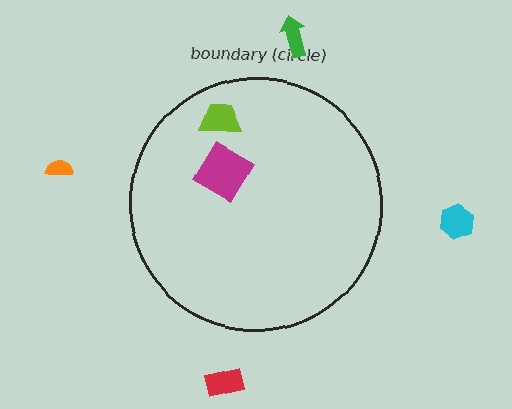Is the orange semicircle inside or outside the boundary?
Outside.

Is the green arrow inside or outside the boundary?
Outside.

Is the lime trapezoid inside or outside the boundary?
Inside.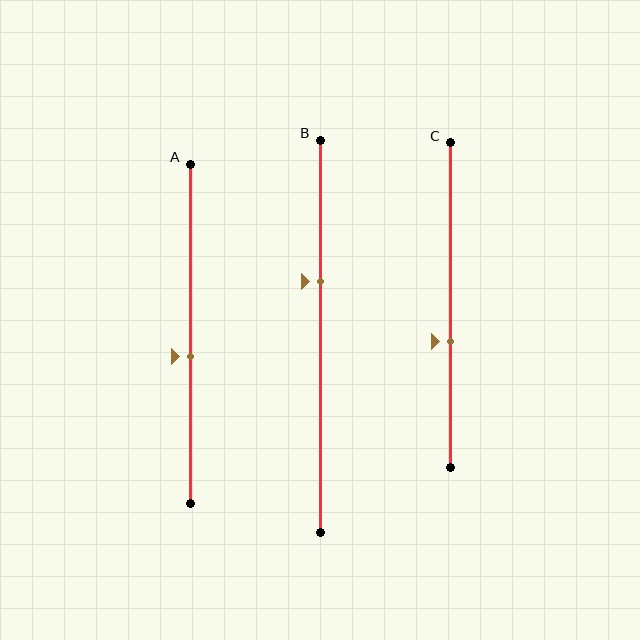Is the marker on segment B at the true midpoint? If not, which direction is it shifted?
No, the marker on segment B is shifted upward by about 14% of the segment length.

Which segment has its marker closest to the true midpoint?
Segment A has its marker closest to the true midpoint.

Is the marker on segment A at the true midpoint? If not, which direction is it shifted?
No, the marker on segment A is shifted downward by about 7% of the segment length.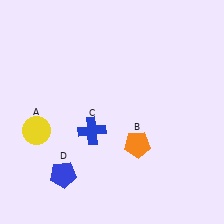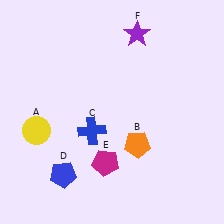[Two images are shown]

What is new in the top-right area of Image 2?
A purple star (F) was added in the top-right area of Image 2.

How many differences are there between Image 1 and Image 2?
There are 2 differences between the two images.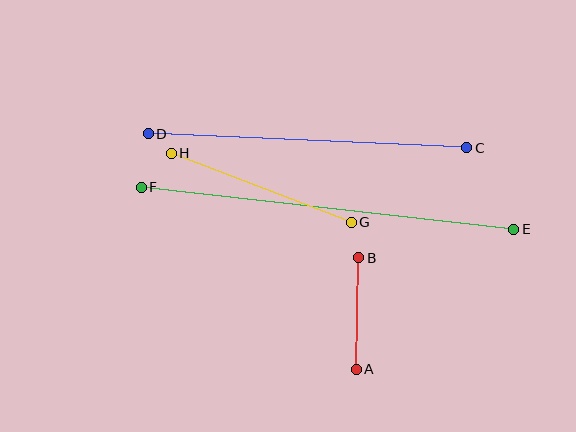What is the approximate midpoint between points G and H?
The midpoint is at approximately (261, 188) pixels.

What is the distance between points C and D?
The distance is approximately 319 pixels.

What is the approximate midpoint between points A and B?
The midpoint is at approximately (358, 313) pixels.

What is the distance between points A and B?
The distance is approximately 112 pixels.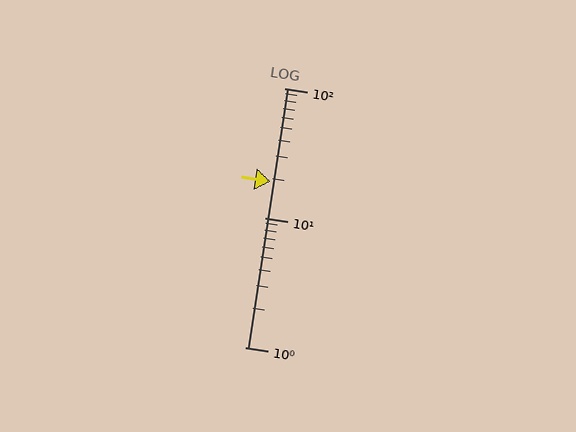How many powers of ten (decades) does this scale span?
The scale spans 2 decades, from 1 to 100.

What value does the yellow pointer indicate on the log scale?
The pointer indicates approximately 19.